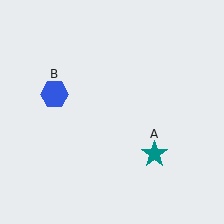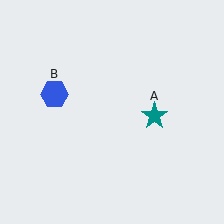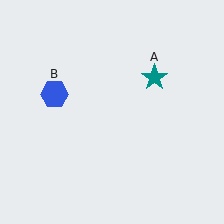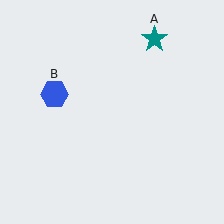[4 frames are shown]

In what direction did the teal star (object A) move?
The teal star (object A) moved up.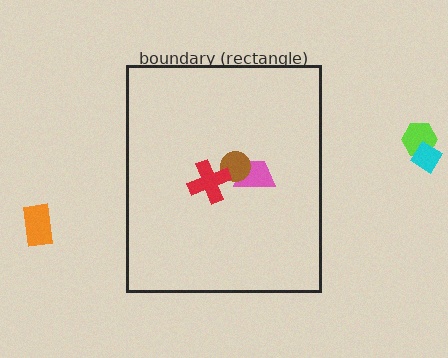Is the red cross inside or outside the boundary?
Inside.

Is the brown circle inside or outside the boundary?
Inside.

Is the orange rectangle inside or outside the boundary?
Outside.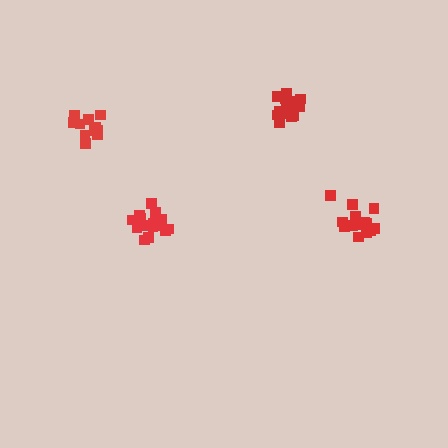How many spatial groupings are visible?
There are 4 spatial groupings.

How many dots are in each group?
Group 1: 14 dots, Group 2: 18 dots, Group 3: 18 dots, Group 4: 14 dots (64 total).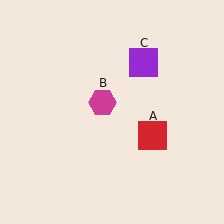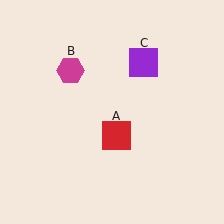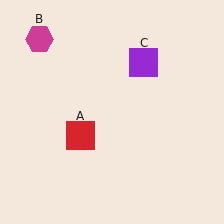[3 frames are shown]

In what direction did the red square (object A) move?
The red square (object A) moved left.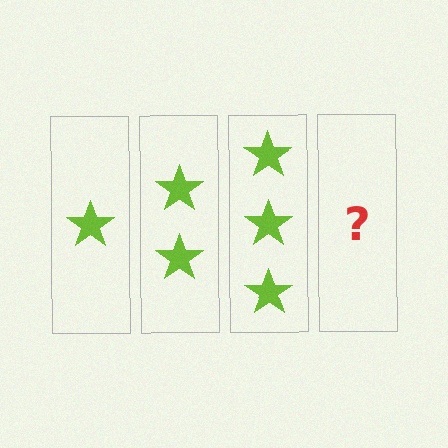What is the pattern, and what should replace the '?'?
The pattern is that each step adds one more star. The '?' should be 4 stars.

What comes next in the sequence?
The next element should be 4 stars.